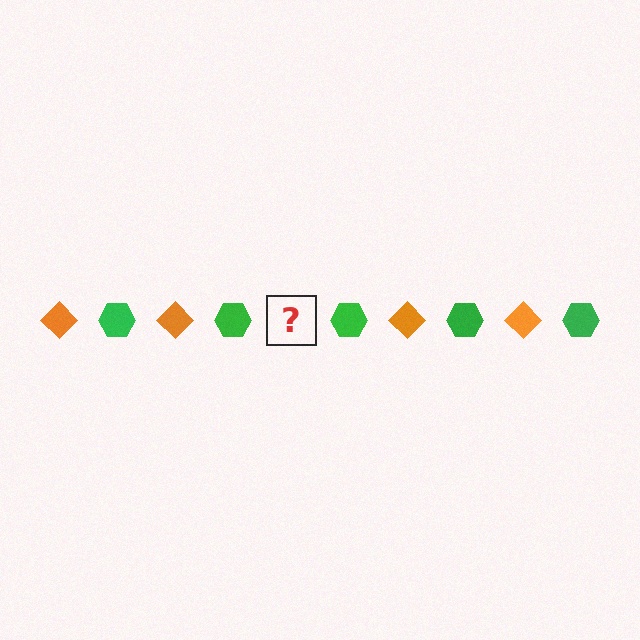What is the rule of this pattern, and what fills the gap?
The rule is that the pattern alternates between orange diamond and green hexagon. The gap should be filled with an orange diamond.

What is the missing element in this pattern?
The missing element is an orange diamond.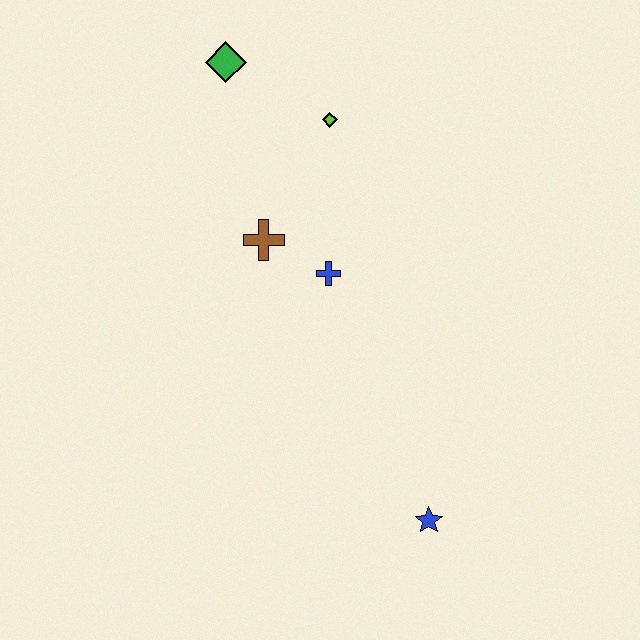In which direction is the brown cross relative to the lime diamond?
The brown cross is below the lime diamond.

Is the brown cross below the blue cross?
No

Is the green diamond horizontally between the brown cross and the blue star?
No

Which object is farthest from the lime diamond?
The blue star is farthest from the lime diamond.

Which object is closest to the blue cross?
The brown cross is closest to the blue cross.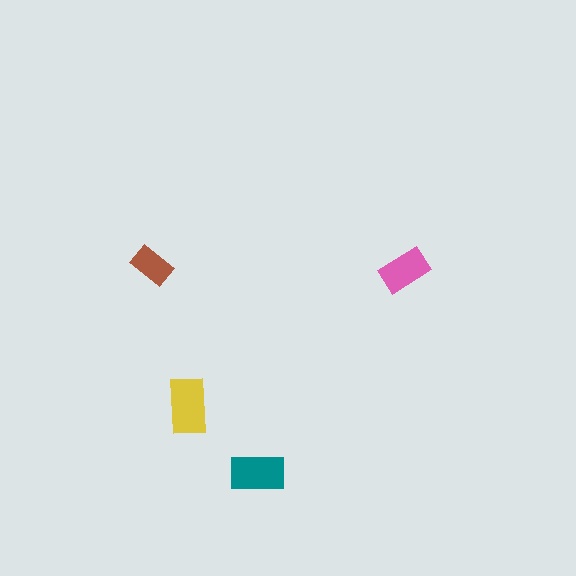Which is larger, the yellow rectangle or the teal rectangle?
The yellow one.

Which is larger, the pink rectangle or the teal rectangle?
The teal one.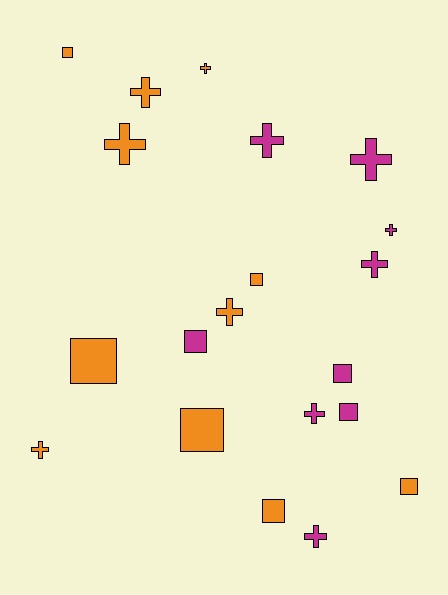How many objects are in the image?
There are 20 objects.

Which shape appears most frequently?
Cross, with 11 objects.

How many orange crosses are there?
There are 5 orange crosses.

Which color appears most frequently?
Orange, with 11 objects.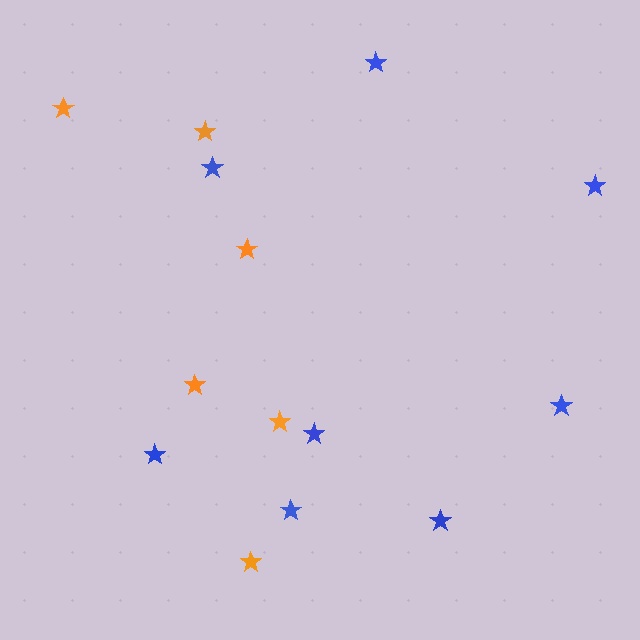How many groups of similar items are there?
There are 2 groups: one group of blue stars (8) and one group of orange stars (6).